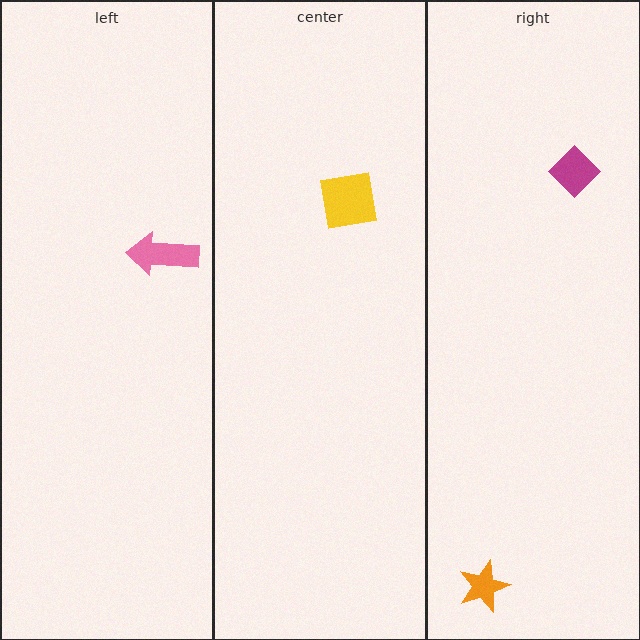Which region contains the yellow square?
The center region.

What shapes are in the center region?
The yellow square.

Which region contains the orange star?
The right region.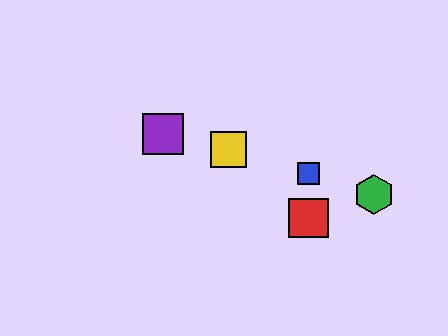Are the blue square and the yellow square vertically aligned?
No, the blue square is at x≈309 and the yellow square is at x≈229.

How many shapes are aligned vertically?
2 shapes (the red square, the blue square) are aligned vertically.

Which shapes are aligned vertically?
The red square, the blue square are aligned vertically.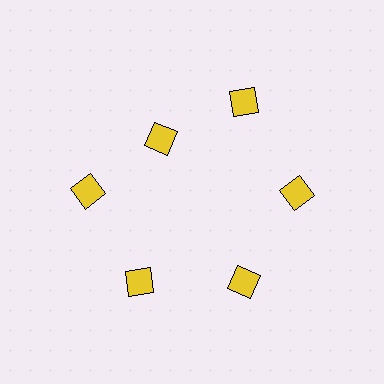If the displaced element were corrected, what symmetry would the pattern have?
It would have 6-fold rotational symmetry — the pattern would map onto itself every 60 degrees.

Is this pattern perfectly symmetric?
No. The 6 yellow diamonds are arranged in a ring, but one element near the 11 o'clock position is pulled inward toward the center, breaking the 6-fold rotational symmetry.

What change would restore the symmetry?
The symmetry would be restored by moving it outward, back onto the ring so that all 6 diamonds sit at equal angles and equal distance from the center.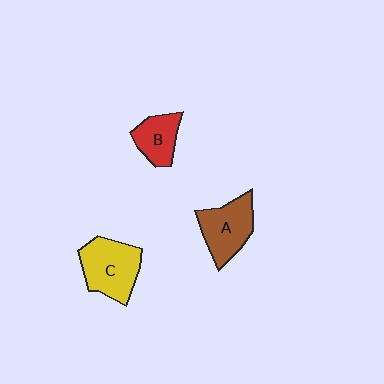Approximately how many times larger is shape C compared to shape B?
Approximately 1.6 times.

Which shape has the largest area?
Shape C (yellow).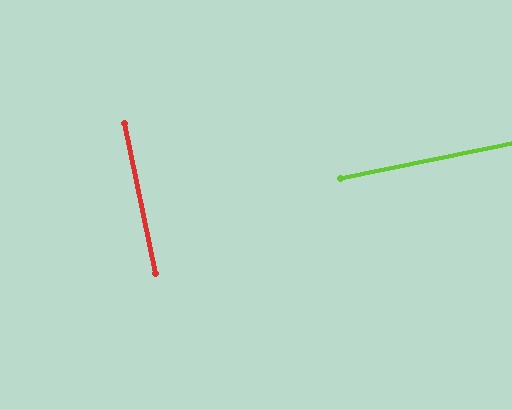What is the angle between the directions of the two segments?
Approximately 90 degrees.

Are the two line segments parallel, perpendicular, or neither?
Perpendicular — they meet at approximately 90°.